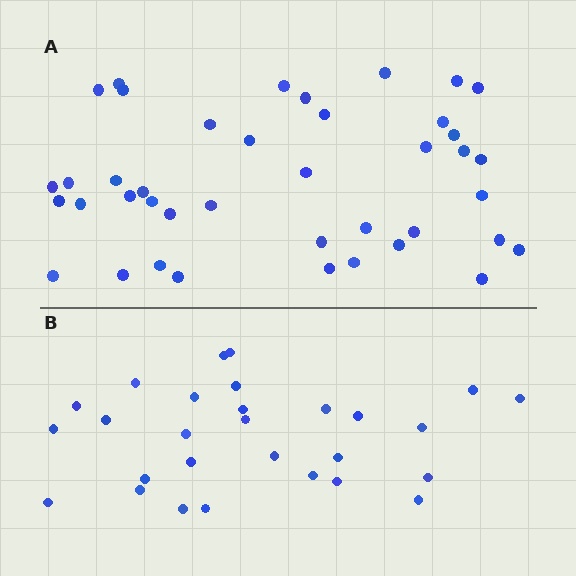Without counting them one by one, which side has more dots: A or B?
Region A (the top region) has more dots.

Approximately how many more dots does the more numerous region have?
Region A has approximately 15 more dots than region B.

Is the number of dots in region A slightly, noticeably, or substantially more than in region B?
Region A has substantially more. The ratio is roughly 1.5 to 1.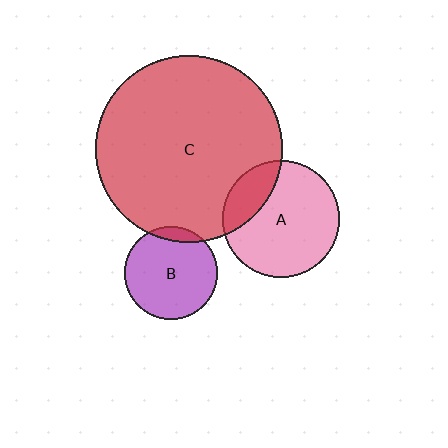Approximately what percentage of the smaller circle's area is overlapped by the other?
Approximately 20%.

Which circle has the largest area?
Circle C (red).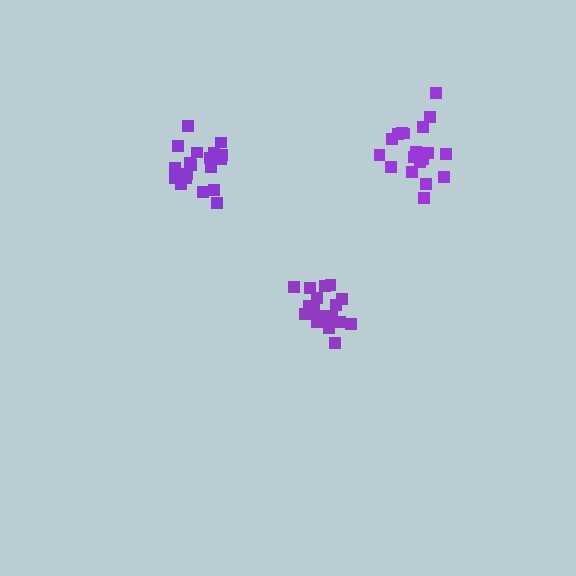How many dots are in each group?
Group 1: 19 dots, Group 2: 20 dots, Group 3: 20 dots (59 total).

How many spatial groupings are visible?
There are 3 spatial groupings.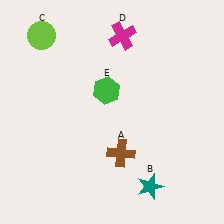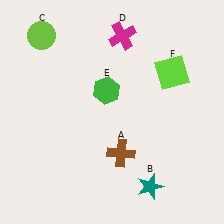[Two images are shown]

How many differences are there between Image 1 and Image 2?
There is 1 difference between the two images.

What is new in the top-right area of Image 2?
A lime square (F) was added in the top-right area of Image 2.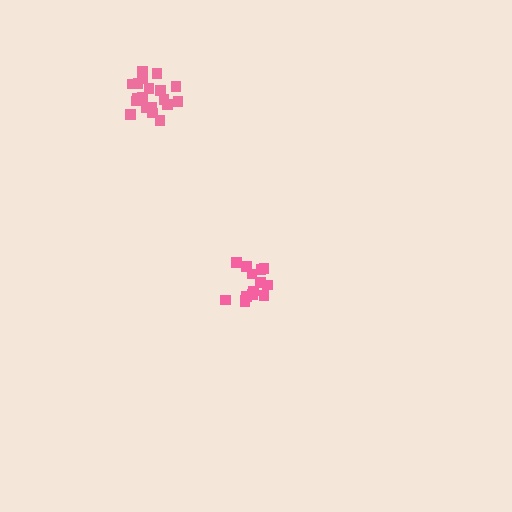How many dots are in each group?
Group 1: 14 dots, Group 2: 19 dots (33 total).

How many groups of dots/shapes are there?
There are 2 groups.